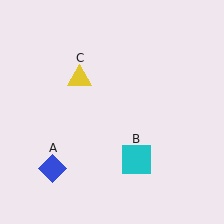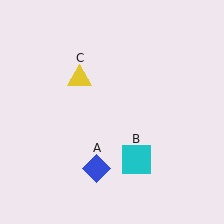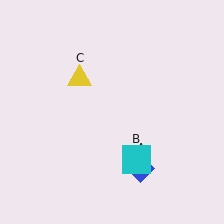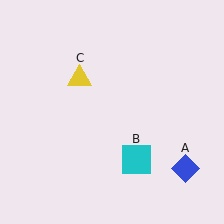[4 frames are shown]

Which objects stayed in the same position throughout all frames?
Cyan square (object B) and yellow triangle (object C) remained stationary.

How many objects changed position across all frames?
1 object changed position: blue diamond (object A).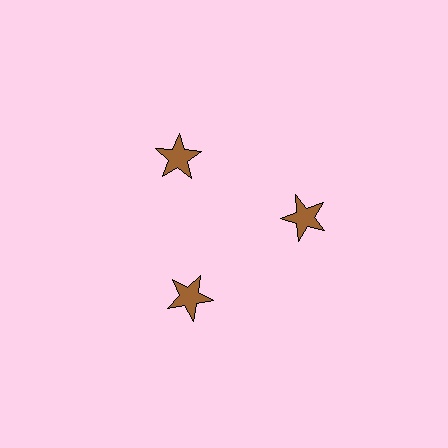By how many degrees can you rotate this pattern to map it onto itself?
The pattern maps onto itself every 120 degrees of rotation.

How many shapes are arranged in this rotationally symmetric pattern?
There are 3 shapes, arranged in 3 groups of 1.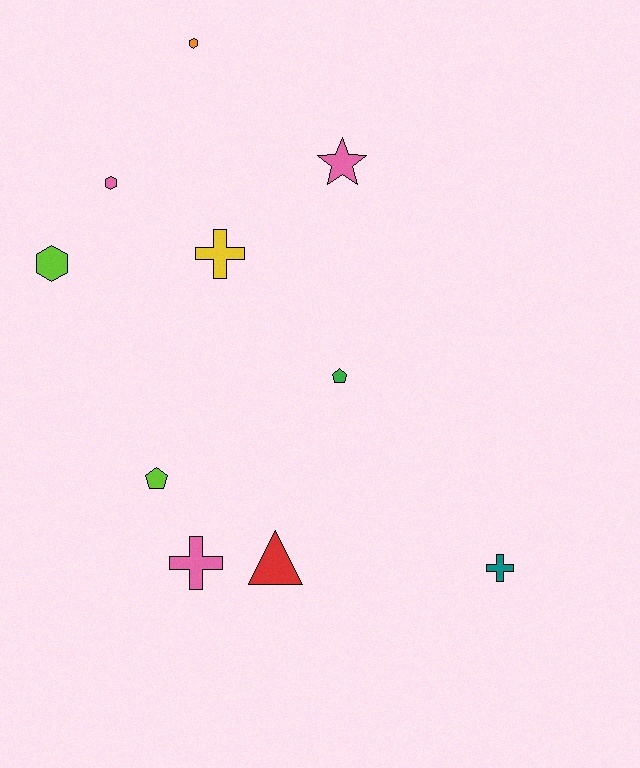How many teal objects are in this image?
There is 1 teal object.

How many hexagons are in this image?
There are 3 hexagons.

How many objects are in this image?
There are 10 objects.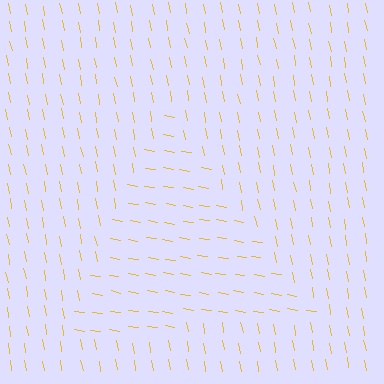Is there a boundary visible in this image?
Yes, there is a texture boundary formed by a change in line orientation.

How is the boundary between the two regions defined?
The boundary is defined purely by a change in line orientation (approximately 70 degrees difference). All lines are the same color and thickness.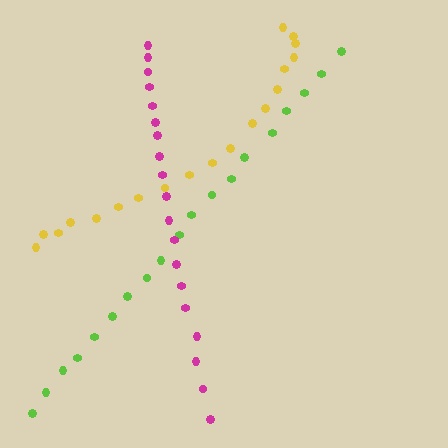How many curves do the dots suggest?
There are 3 distinct paths.